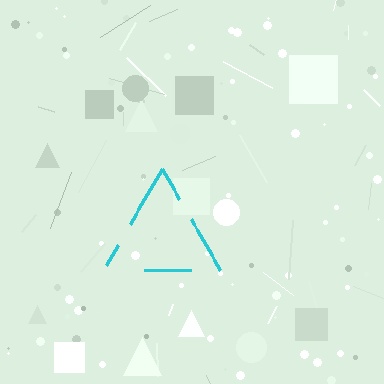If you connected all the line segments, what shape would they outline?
They would outline a triangle.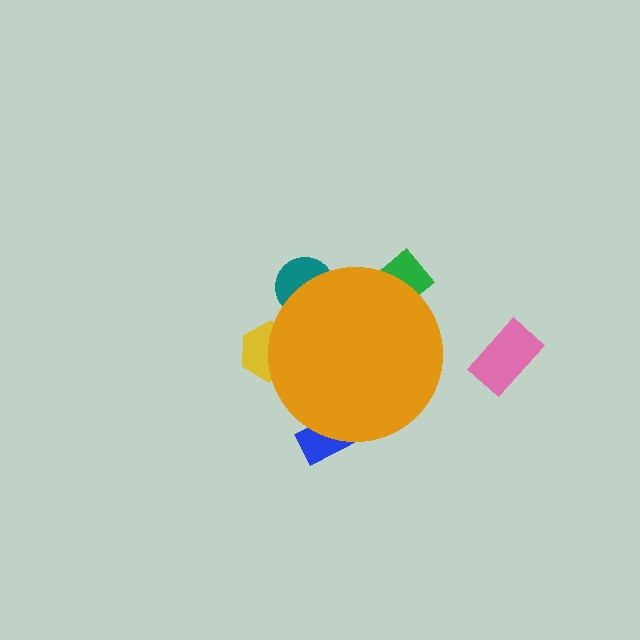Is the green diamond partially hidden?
Yes, the green diamond is partially hidden behind the orange circle.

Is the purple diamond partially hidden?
Yes, the purple diamond is partially hidden behind the orange circle.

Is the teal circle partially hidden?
Yes, the teal circle is partially hidden behind the orange circle.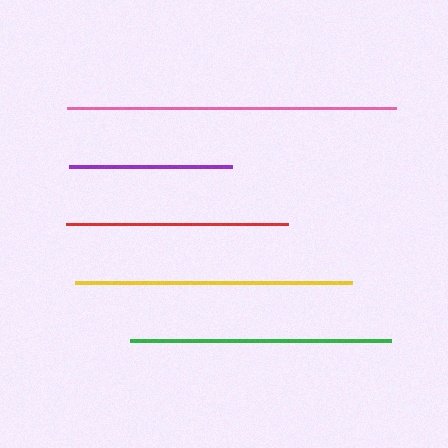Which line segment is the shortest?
The purple line is the shortest at approximately 163 pixels.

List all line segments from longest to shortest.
From longest to shortest: pink, yellow, green, red, purple.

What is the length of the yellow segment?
The yellow segment is approximately 276 pixels long.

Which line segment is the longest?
The pink line is the longest at approximately 329 pixels.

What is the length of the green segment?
The green segment is approximately 260 pixels long.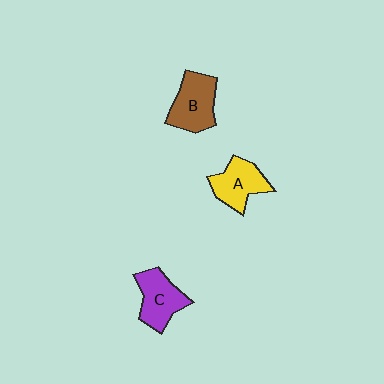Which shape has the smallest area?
Shape A (yellow).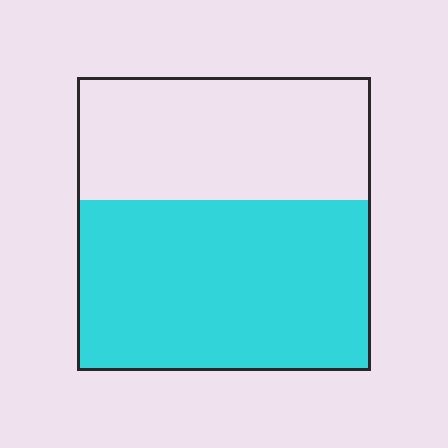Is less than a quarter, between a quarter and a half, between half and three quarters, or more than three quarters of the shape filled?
Between half and three quarters.